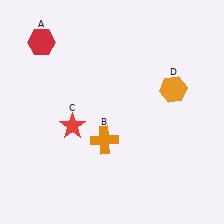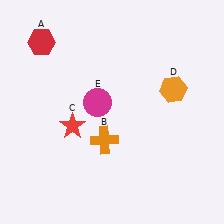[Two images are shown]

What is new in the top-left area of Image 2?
A magenta circle (E) was added in the top-left area of Image 2.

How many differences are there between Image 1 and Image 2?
There is 1 difference between the two images.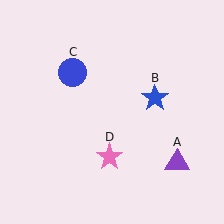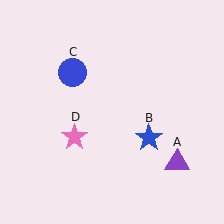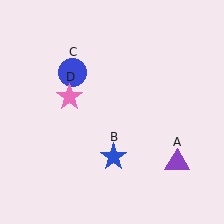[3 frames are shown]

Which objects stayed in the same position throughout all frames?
Purple triangle (object A) and blue circle (object C) remained stationary.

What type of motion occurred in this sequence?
The blue star (object B), pink star (object D) rotated clockwise around the center of the scene.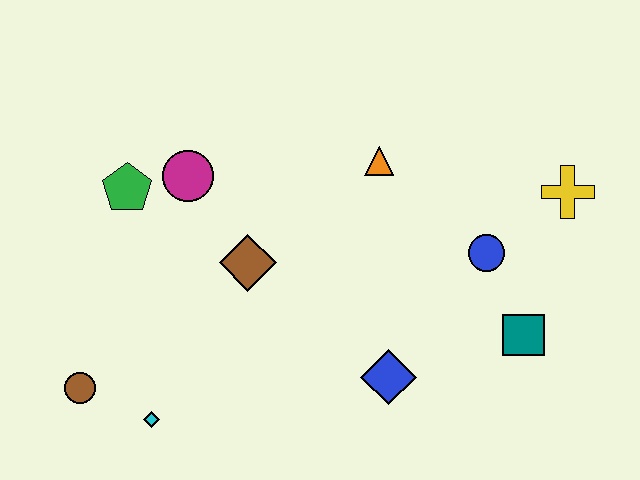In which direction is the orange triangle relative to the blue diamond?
The orange triangle is above the blue diamond.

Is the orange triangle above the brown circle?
Yes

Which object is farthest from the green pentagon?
The yellow cross is farthest from the green pentagon.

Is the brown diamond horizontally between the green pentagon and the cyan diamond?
No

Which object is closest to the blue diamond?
The teal square is closest to the blue diamond.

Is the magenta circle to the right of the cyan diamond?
Yes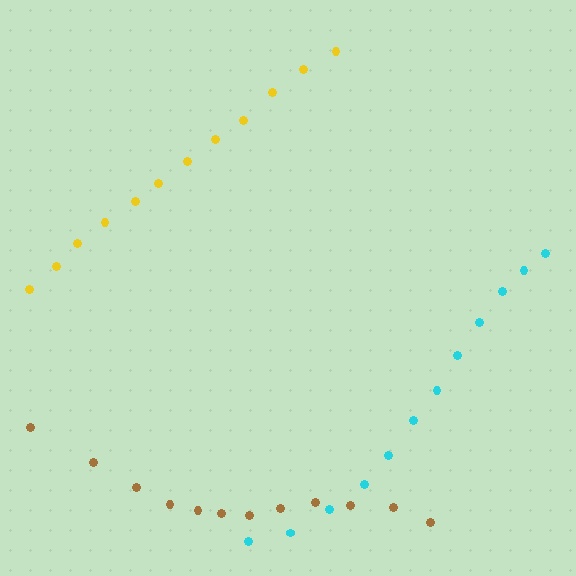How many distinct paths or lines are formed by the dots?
There are 3 distinct paths.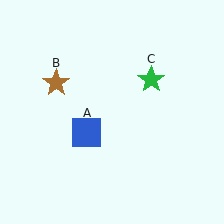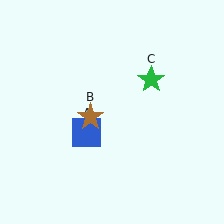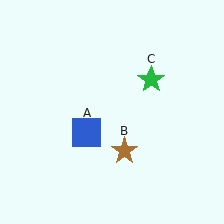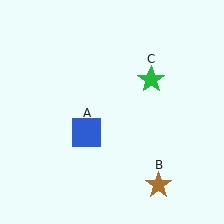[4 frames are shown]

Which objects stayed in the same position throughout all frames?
Blue square (object A) and green star (object C) remained stationary.